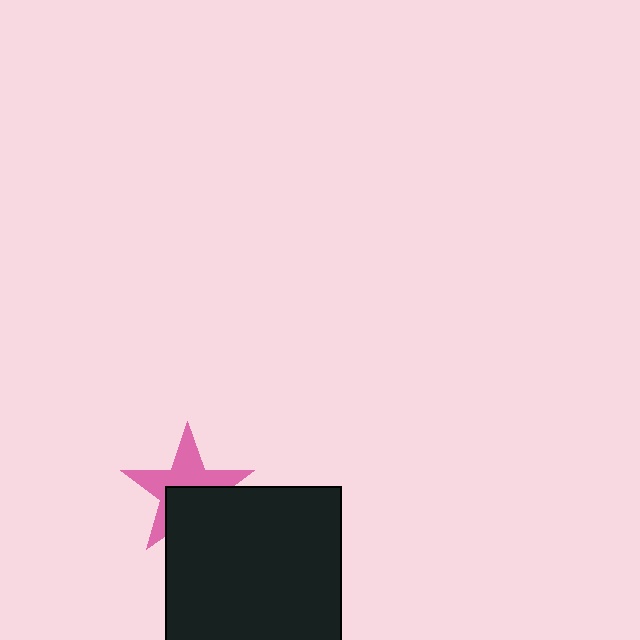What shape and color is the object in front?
The object in front is a black square.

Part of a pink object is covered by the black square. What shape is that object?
It is a star.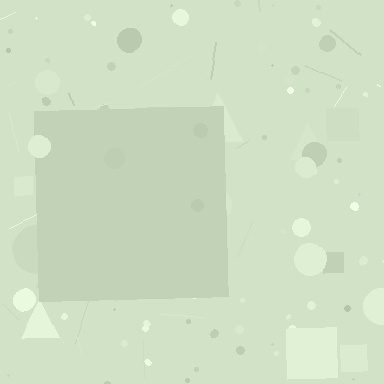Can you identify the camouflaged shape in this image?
The camouflaged shape is a square.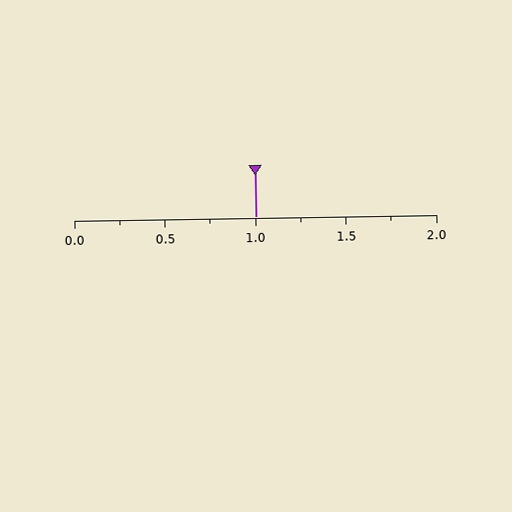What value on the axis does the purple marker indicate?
The marker indicates approximately 1.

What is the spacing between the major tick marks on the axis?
The major ticks are spaced 0.5 apart.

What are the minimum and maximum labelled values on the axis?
The axis runs from 0.0 to 2.0.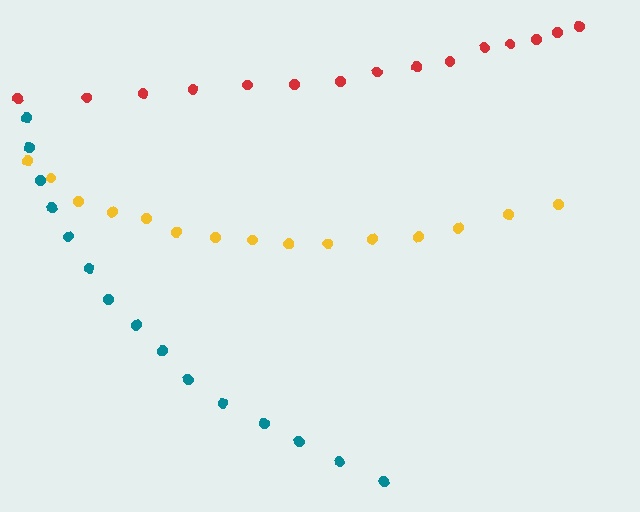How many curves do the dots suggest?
There are 3 distinct paths.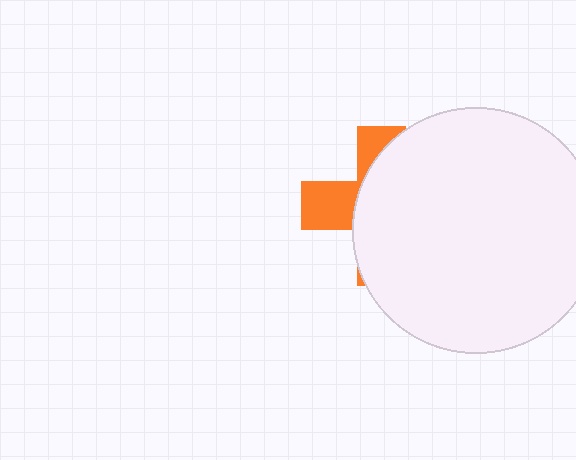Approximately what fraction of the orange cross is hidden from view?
Roughly 69% of the orange cross is hidden behind the white circle.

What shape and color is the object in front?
The object in front is a white circle.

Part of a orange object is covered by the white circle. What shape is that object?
It is a cross.